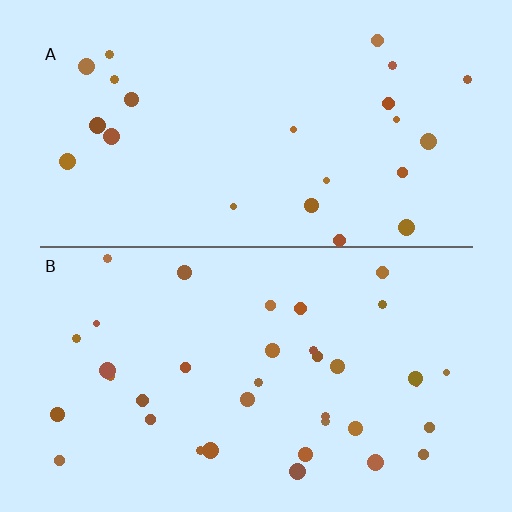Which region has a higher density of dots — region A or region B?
B (the bottom).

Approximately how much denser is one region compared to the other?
Approximately 1.6× — region B over region A.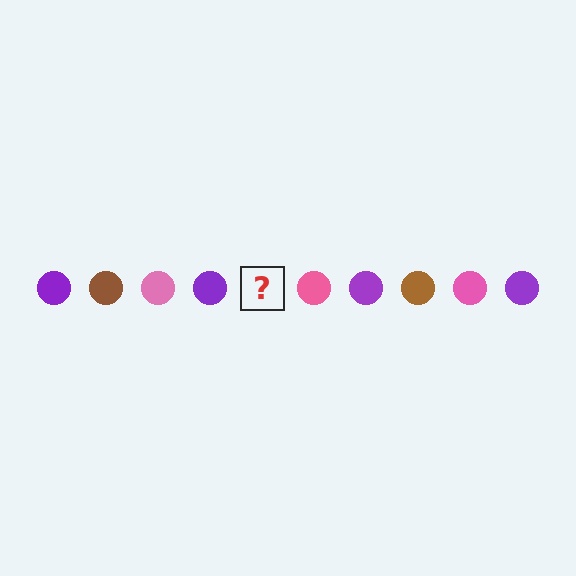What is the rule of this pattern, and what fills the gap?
The rule is that the pattern cycles through purple, brown, pink circles. The gap should be filled with a brown circle.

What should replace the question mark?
The question mark should be replaced with a brown circle.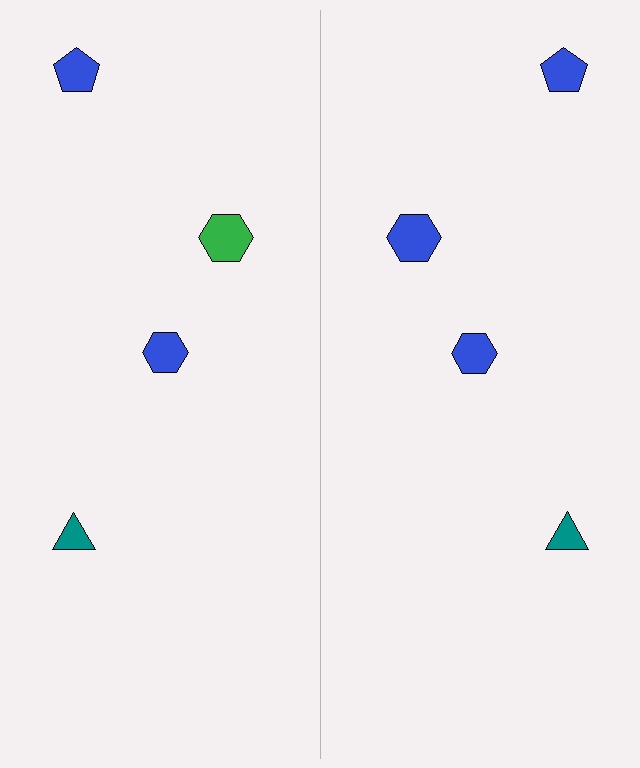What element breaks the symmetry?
The blue hexagon on the right side breaks the symmetry — its mirror counterpart is green.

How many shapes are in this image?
There are 8 shapes in this image.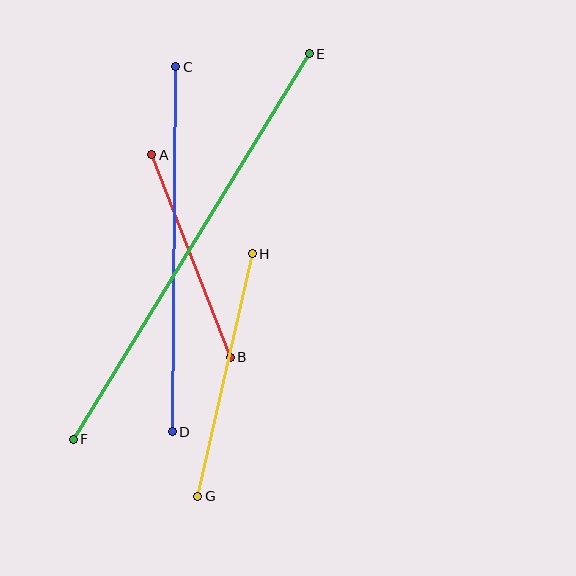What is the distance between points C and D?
The distance is approximately 365 pixels.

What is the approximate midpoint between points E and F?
The midpoint is at approximately (191, 247) pixels.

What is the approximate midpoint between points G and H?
The midpoint is at approximately (225, 375) pixels.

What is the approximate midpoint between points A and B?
The midpoint is at approximately (191, 256) pixels.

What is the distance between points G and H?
The distance is approximately 249 pixels.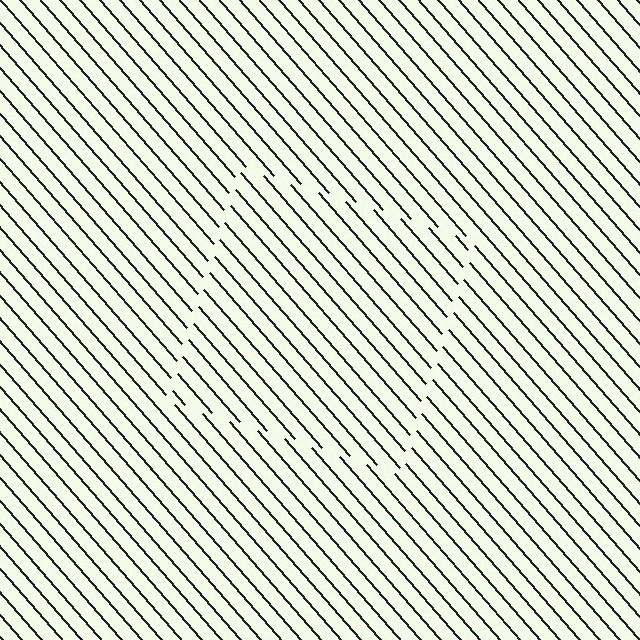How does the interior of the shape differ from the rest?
The interior of the shape contains the same grating, shifted by half a period — the contour is defined by the phase discontinuity where line-ends from the inner and outer gratings abut.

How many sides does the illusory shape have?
4 sides — the line-ends trace a square.